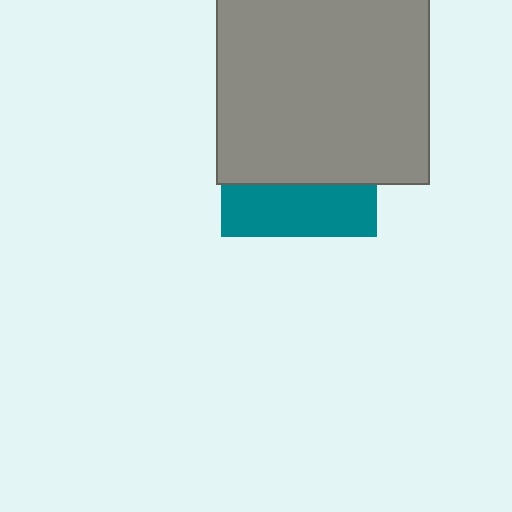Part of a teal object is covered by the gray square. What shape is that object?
It is a square.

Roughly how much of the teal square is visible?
A small part of it is visible (roughly 33%).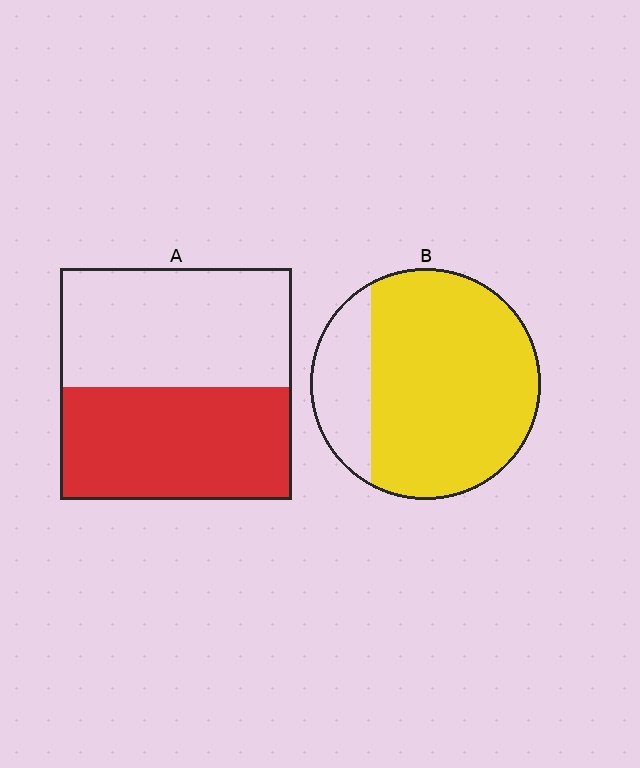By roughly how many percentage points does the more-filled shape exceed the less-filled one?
By roughly 30 percentage points (B over A).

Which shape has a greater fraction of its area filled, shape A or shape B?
Shape B.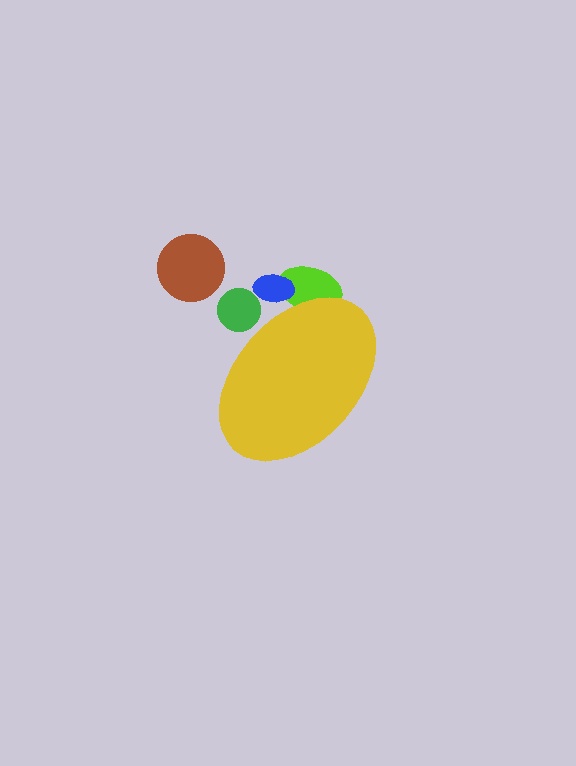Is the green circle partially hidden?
Yes, the green circle is partially hidden behind the yellow ellipse.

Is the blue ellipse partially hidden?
Yes, the blue ellipse is partially hidden behind the yellow ellipse.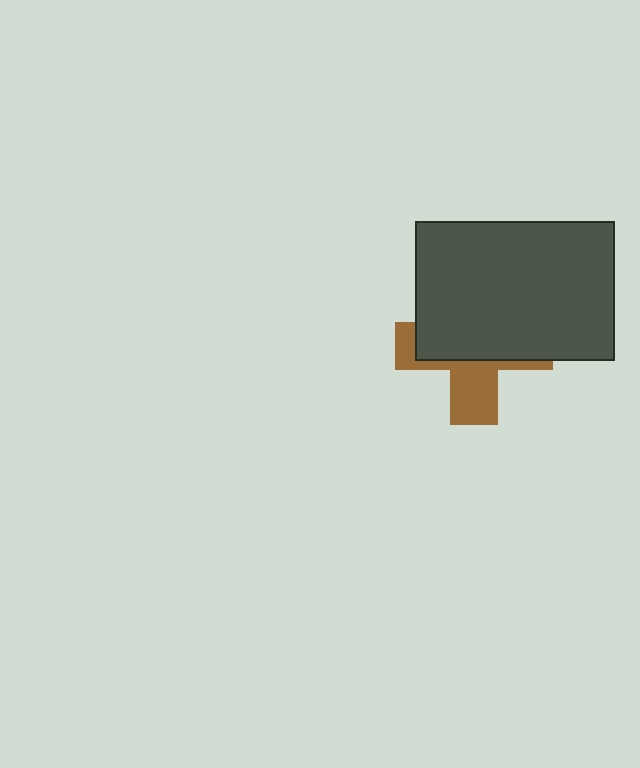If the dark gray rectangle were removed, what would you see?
You would see the complete brown cross.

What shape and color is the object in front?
The object in front is a dark gray rectangle.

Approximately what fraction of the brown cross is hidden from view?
Roughly 63% of the brown cross is hidden behind the dark gray rectangle.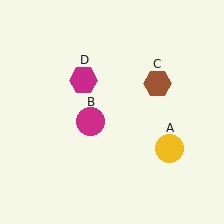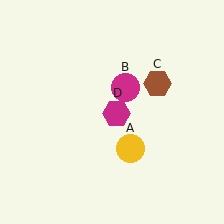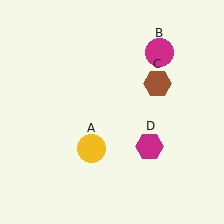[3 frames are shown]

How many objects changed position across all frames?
3 objects changed position: yellow circle (object A), magenta circle (object B), magenta hexagon (object D).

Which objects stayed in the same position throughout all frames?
Brown hexagon (object C) remained stationary.